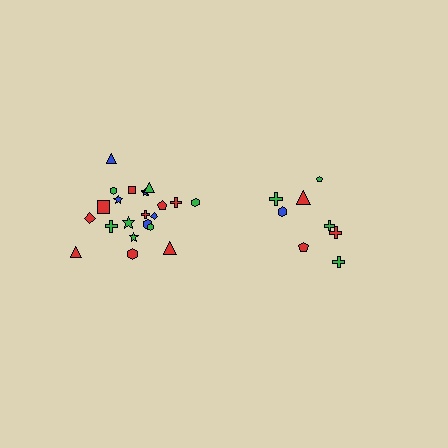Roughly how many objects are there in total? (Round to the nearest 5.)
Roughly 30 objects in total.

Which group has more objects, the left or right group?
The left group.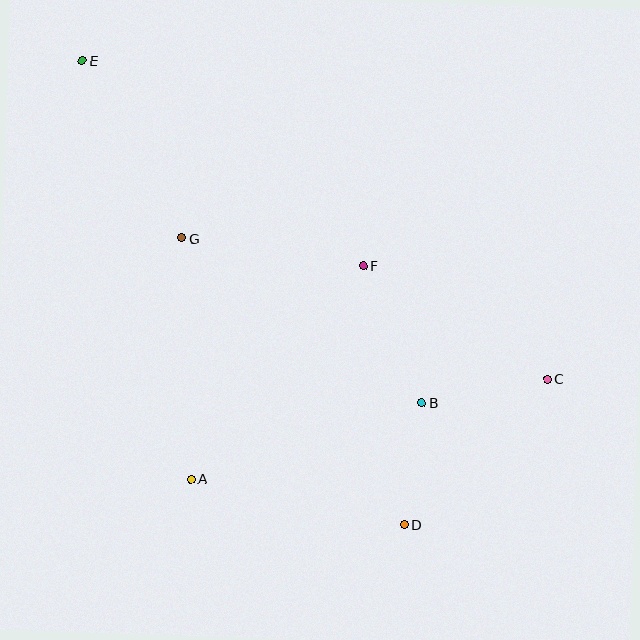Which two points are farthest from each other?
Points D and E are farthest from each other.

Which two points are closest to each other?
Points B and D are closest to each other.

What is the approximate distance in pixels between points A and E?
The distance between A and E is approximately 432 pixels.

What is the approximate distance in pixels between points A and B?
The distance between A and B is approximately 244 pixels.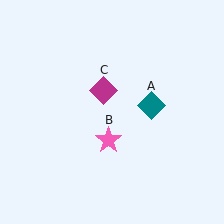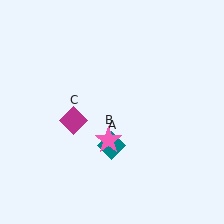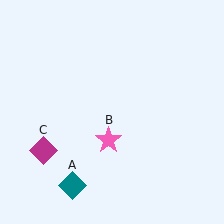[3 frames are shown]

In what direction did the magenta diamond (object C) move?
The magenta diamond (object C) moved down and to the left.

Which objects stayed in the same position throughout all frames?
Pink star (object B) remained stationary.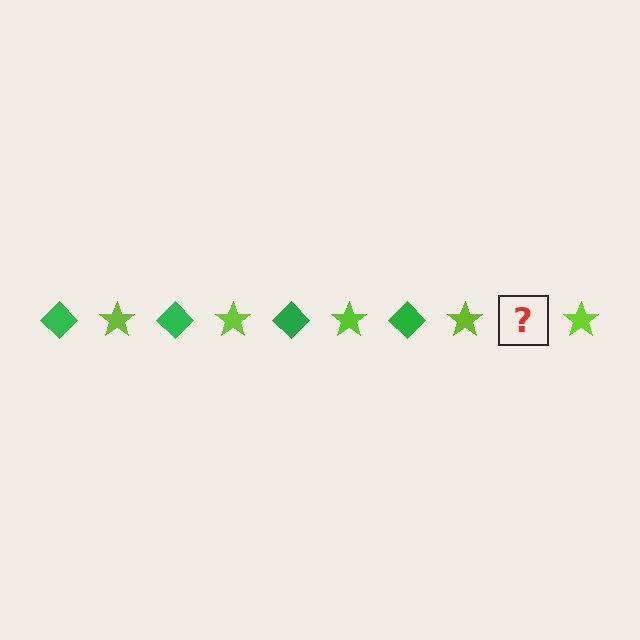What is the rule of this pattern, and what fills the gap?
The rule is that the pattern alternates between green diamond and lime star. The gap should be filled with a green diamond.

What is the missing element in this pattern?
The missing element is a green diamond.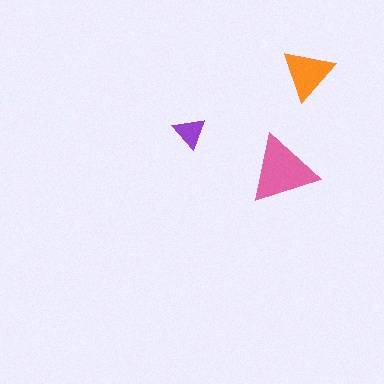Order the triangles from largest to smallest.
the pink one, the orange one, the purple one.